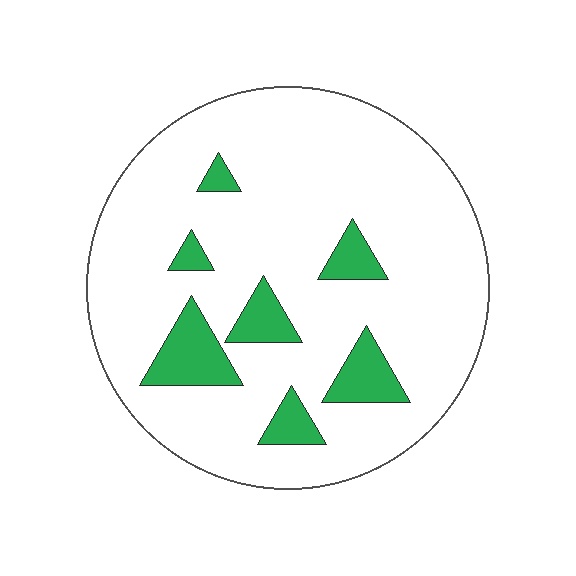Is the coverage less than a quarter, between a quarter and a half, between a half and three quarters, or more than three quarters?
Less than a quarter.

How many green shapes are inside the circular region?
7.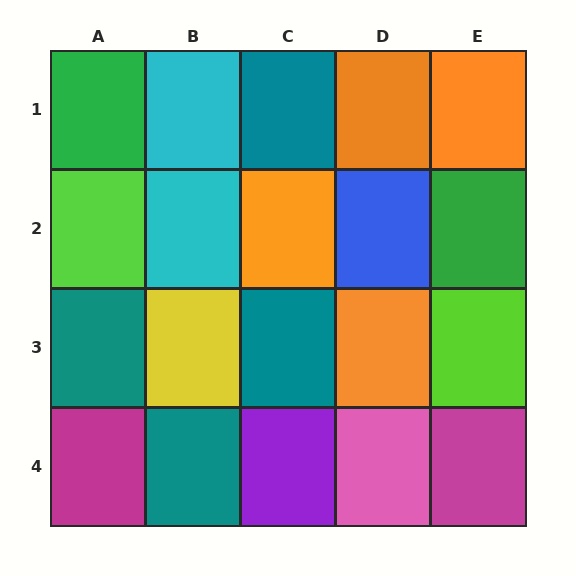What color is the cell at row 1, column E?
Orange.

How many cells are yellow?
1 cell is yellow.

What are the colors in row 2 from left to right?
Lime, cyan, orange, blue, green.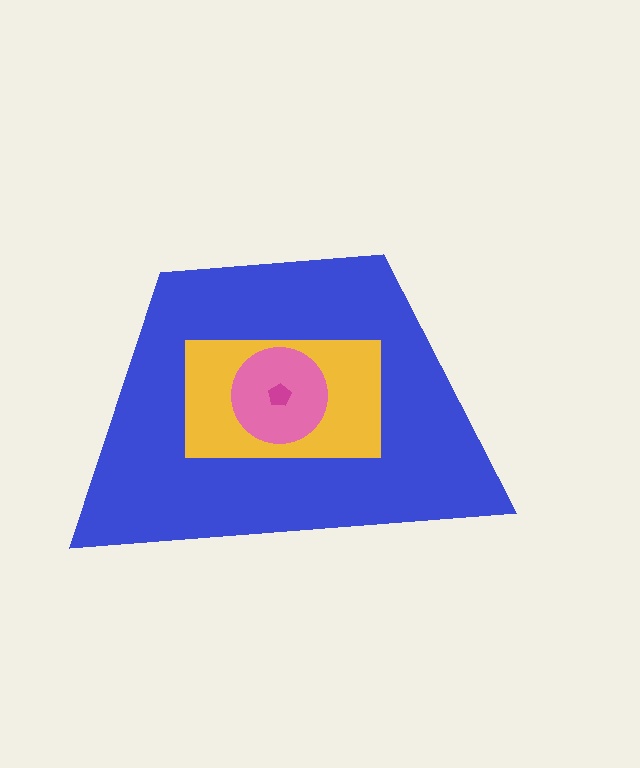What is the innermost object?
The magenta pentagon.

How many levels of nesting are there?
4.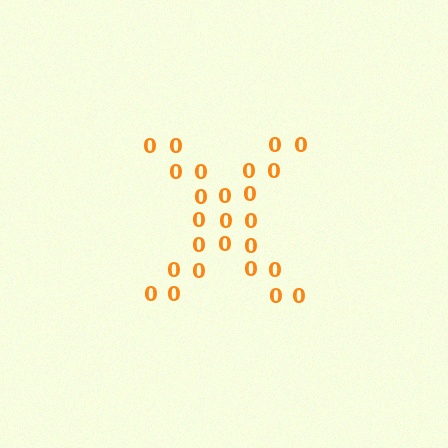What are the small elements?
The small elements are digit 0's.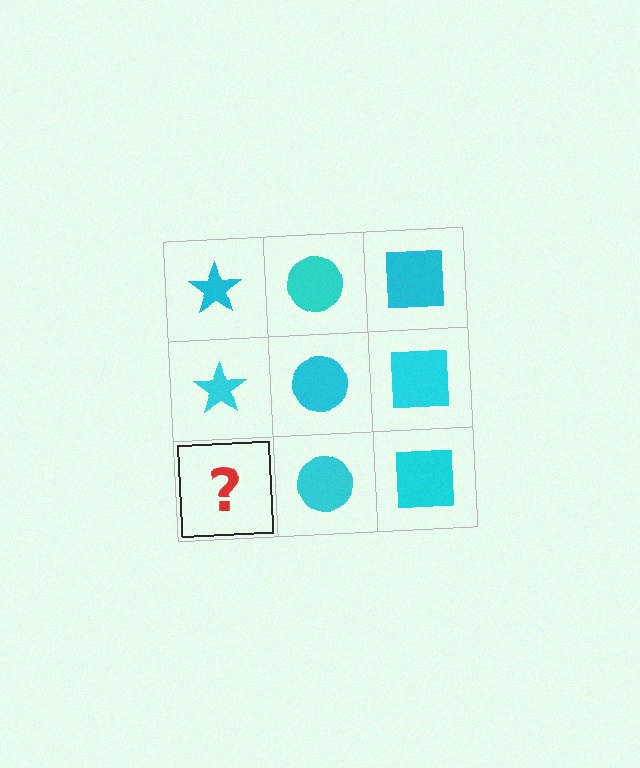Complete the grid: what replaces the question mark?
The question mark should be replaced with a cyan star.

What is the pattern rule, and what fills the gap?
The rule is that each column has a consistent shape. The gap should be filled with a cyan star.